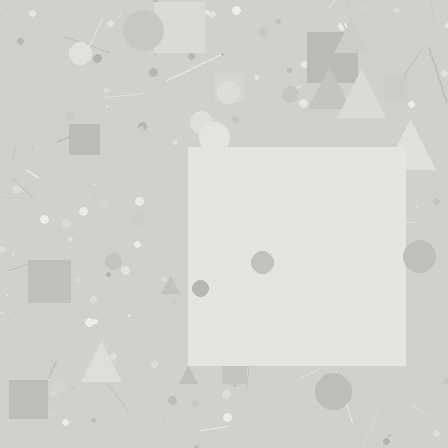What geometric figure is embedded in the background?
A square is embedded in the background.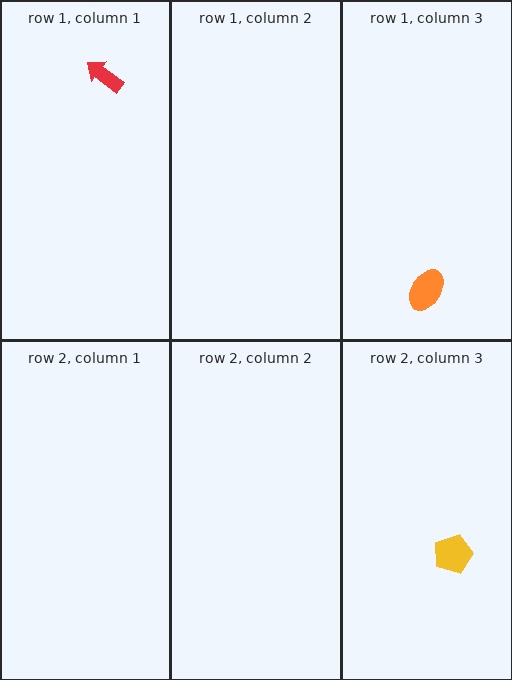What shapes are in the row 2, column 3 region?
The yellow pentagon.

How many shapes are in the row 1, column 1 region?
1.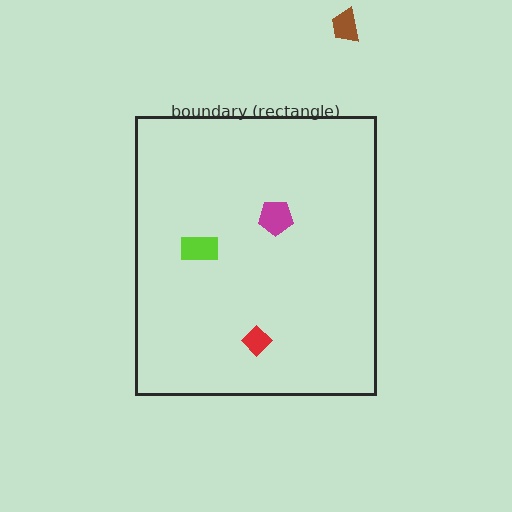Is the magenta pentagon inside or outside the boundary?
Inside.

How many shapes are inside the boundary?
3 inside, 1 outside.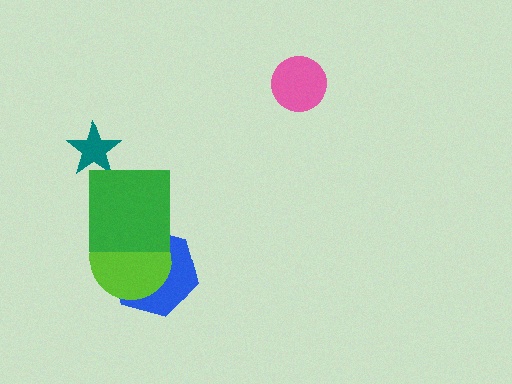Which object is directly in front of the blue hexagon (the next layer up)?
The lime circle is directly in front of the blue hexagon.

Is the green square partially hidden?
No, no other shape covers it.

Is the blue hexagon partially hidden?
Yes, it is partially covered by another shape.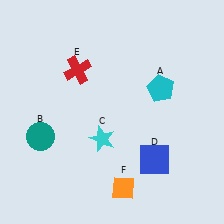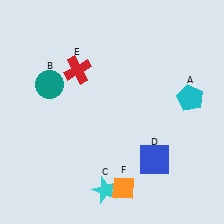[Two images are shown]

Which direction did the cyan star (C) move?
The cyan star (C) moved down.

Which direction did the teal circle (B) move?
The teal circle (B) moved up.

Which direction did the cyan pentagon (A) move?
The cyan pentagon (A) moved right.